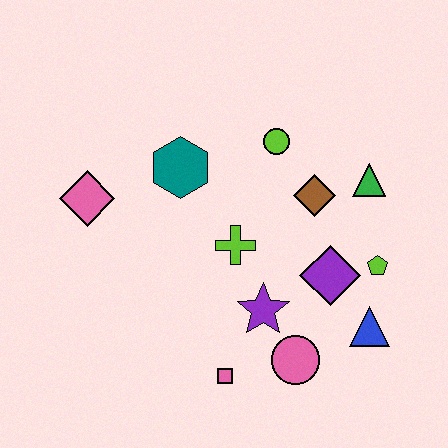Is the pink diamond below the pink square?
No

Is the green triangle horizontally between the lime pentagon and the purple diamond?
Yes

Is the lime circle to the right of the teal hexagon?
Yes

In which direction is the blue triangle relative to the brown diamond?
The blue triangle is below the brown diamond.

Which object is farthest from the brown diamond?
The pink diamond is farthest from the brown diamond.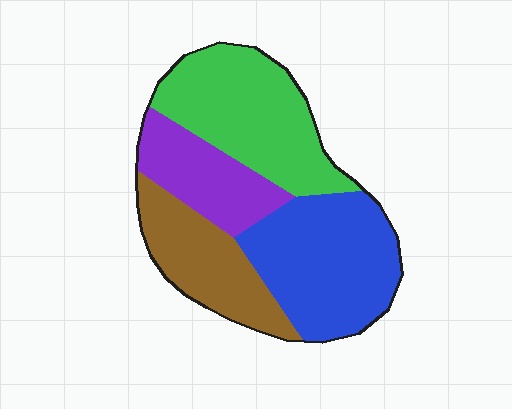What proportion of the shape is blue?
Blue takes up about one third (1/3) of the shape.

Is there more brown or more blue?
Blue.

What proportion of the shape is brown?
Brown takes up about one fifth (1/5) of the shape.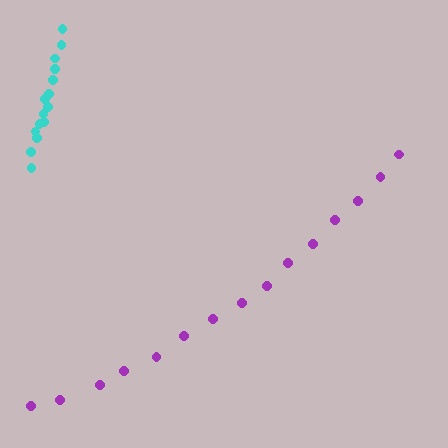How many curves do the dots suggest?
There are 2 distinct paths.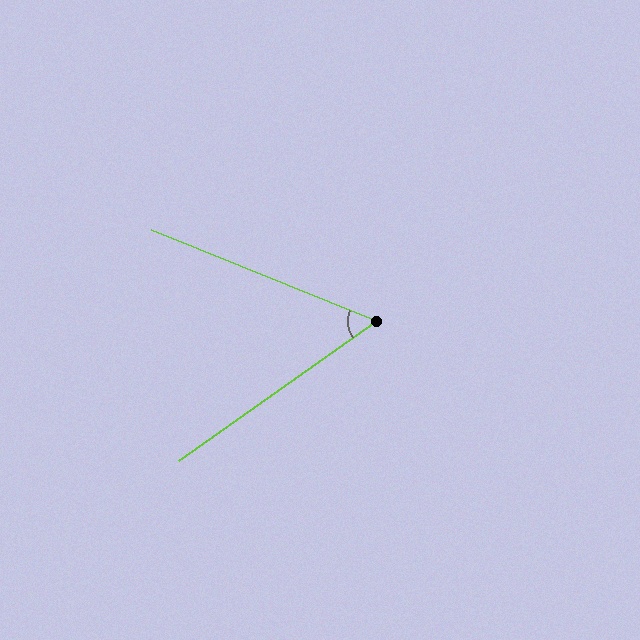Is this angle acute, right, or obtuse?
It is acute.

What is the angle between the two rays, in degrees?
Approximately 57 degrees.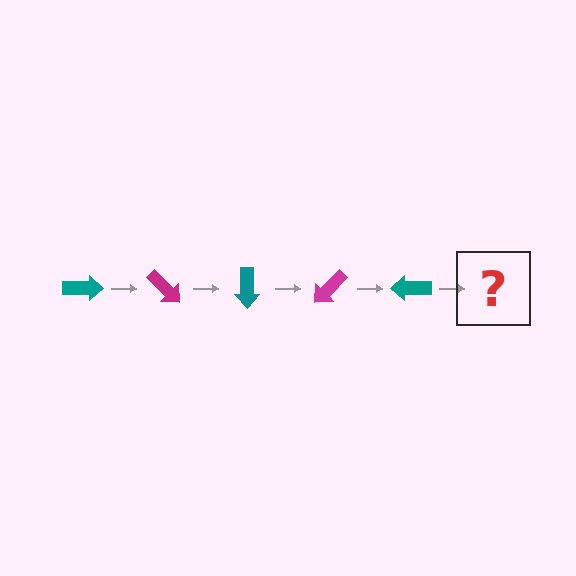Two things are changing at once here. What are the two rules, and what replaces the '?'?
The two rules are that it rotates 45 degrees each step and the color cycles through teal and magenta. The '?' should be a magenta arrow, rotated 225 degrees from the start.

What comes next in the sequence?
The next element should be a magenta arrow, rotated 225 degrees from the start.